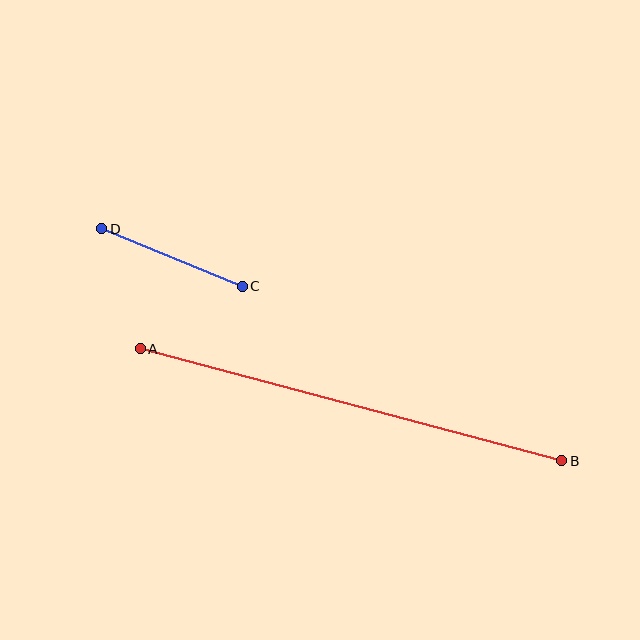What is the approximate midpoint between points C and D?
The midpoint is at approximately (172, 258) pixels.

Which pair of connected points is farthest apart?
Points A and B are farthest apart.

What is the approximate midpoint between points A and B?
The midpoint is at approximately (351, 405) pixels.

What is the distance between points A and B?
The distance is approximately 436 pixels.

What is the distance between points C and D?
The distance is approximately 152 pixels.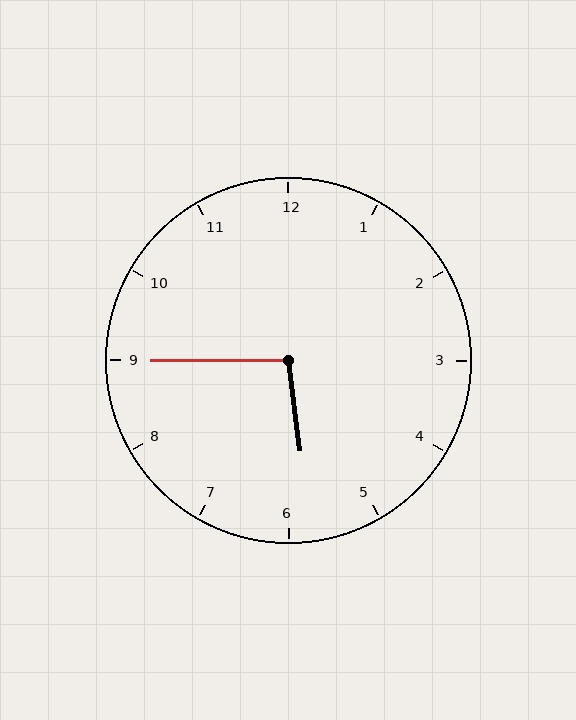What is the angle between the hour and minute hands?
Approximately 98 degrees.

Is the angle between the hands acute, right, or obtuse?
It is obtuse.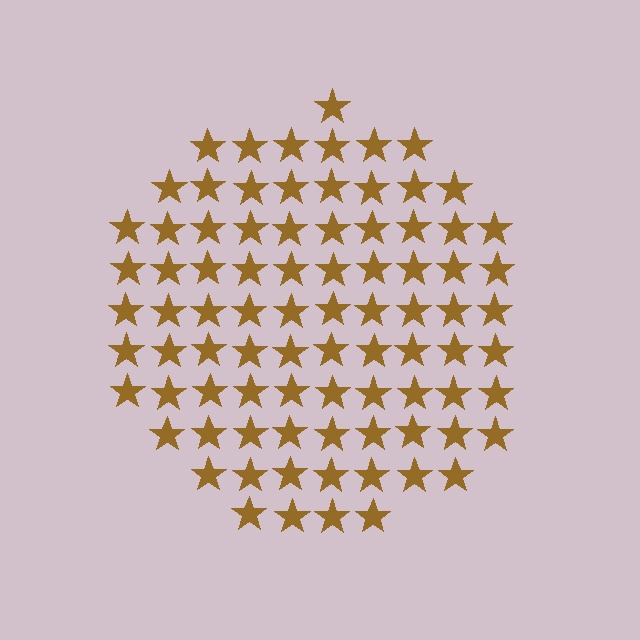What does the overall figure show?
The overall figure shows a circle.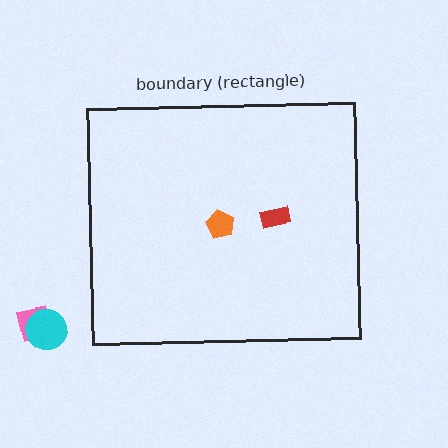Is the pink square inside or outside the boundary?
Outside.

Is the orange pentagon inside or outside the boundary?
Inside.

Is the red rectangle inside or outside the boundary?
Inside.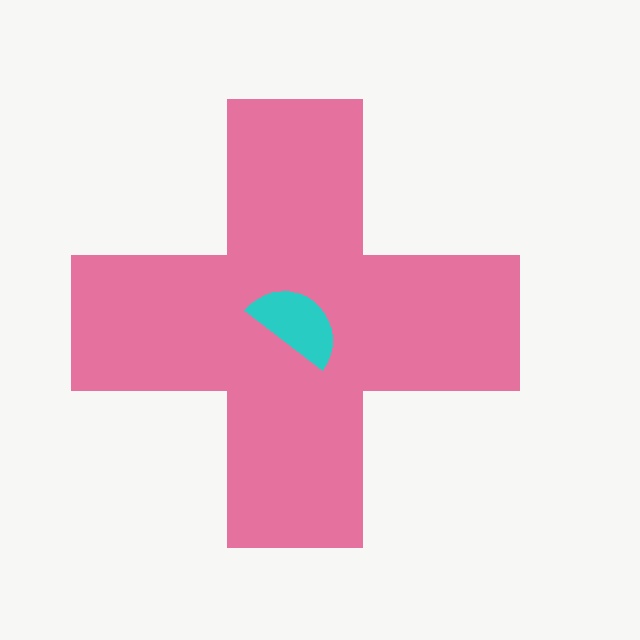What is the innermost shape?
The cyan semicircle.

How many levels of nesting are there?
2.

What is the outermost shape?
The pink cross.